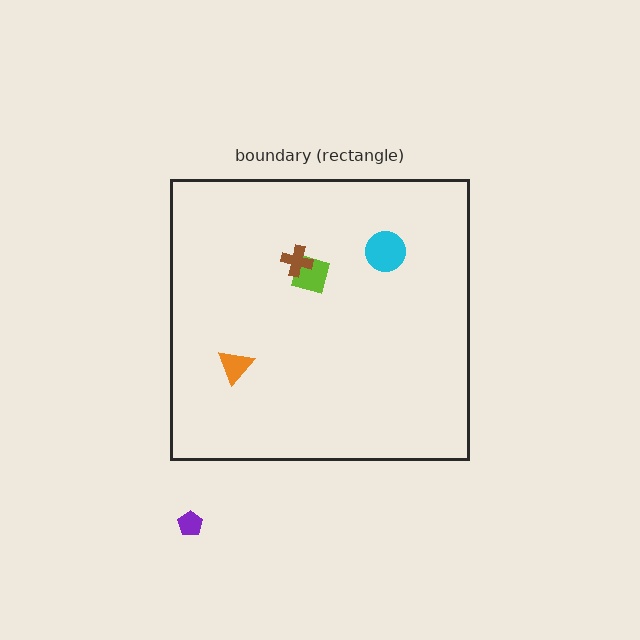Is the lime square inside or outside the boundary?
Inside.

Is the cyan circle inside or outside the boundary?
Inside.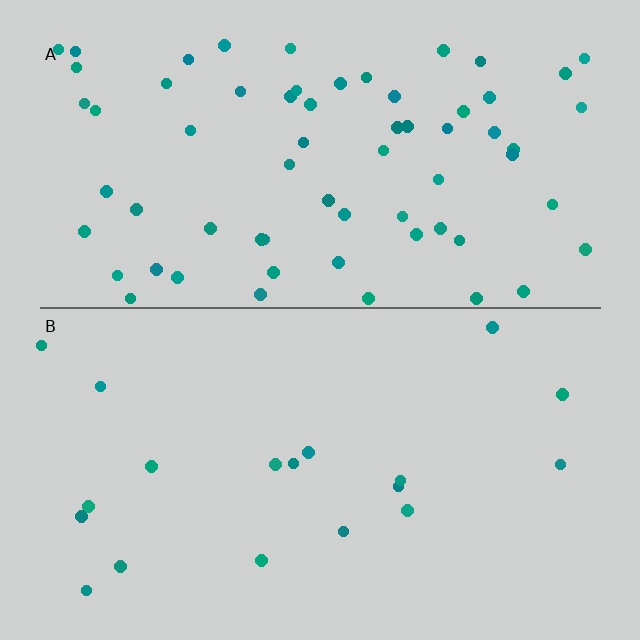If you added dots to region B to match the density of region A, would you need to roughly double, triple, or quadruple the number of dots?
Approximately quadruple.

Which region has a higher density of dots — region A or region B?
A (the top).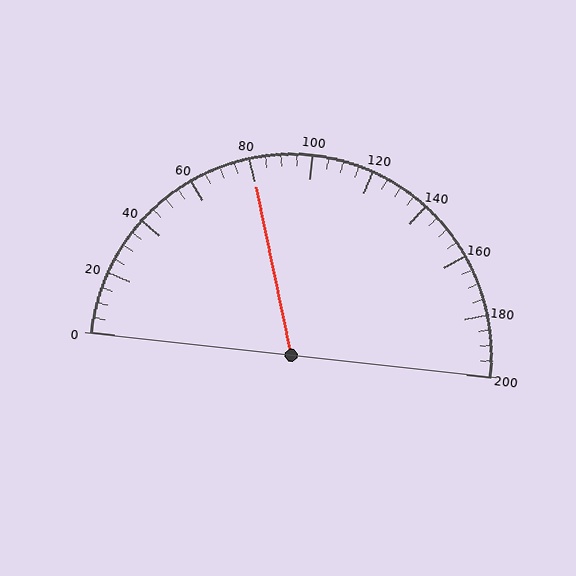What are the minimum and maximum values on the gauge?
The gauge ranges from 0 to 200.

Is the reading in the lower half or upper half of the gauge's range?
The reading is in the lower half of the range (0 to 200).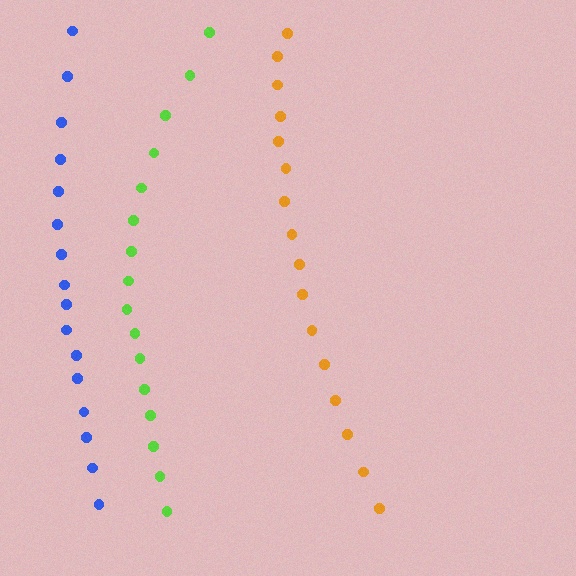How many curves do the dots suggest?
There are 3 distinct paths.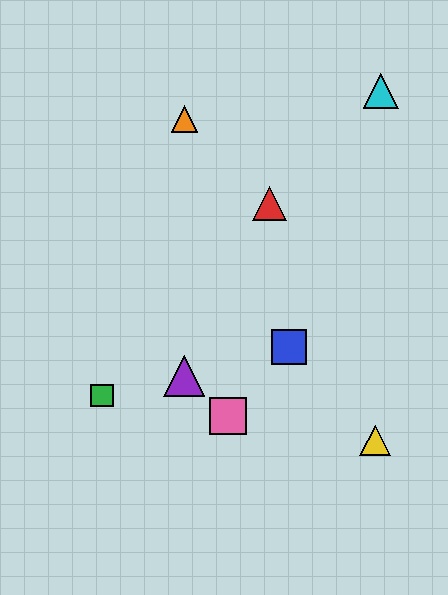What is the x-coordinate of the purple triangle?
The purple triangle is at x≈184.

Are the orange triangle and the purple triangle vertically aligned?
Yes, both are at x≈184.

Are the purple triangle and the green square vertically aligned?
No, the purple triangle is at x≈184 and the green square is at x≈102.